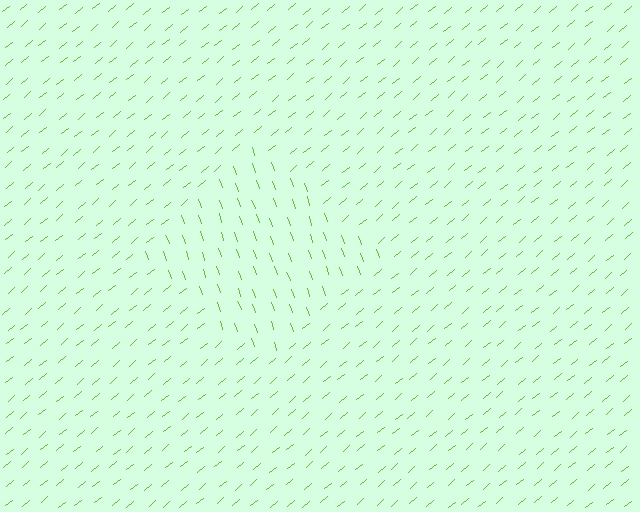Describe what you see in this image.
The image is filled with small lime line segments. A diamond region in the image has lines oriented differently from the surrounding lines, creating a visible texture boundary.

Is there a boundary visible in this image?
Yes, there is a texture boundary formed by a change in line orientation.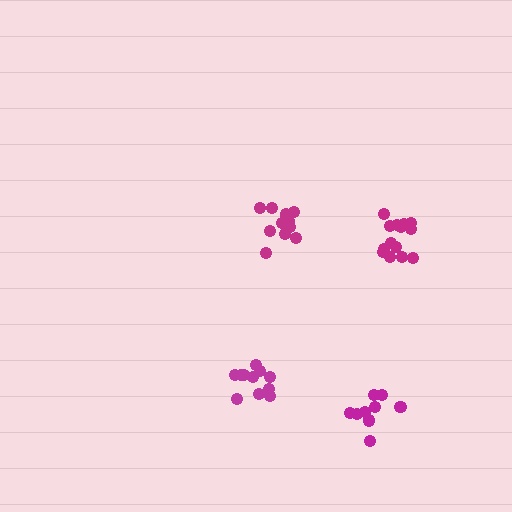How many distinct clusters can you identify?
There are 4 distinct clusters.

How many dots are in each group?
Group 1: 11 dots, Group 2: 9 dots, Group 3: 11 dots, Group 4: 14 dots (45 total).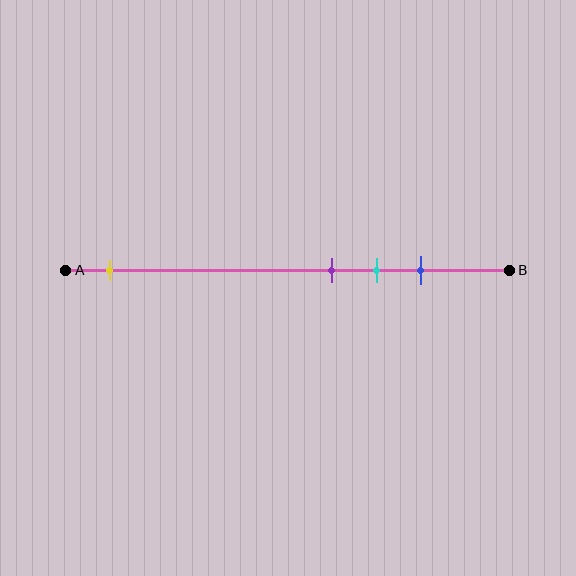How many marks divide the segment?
There are 4 marks dividing the segment.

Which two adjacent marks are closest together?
The purple and cyan marks are the closest adjacent pair.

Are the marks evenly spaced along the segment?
No, the marks are not evenly spaced.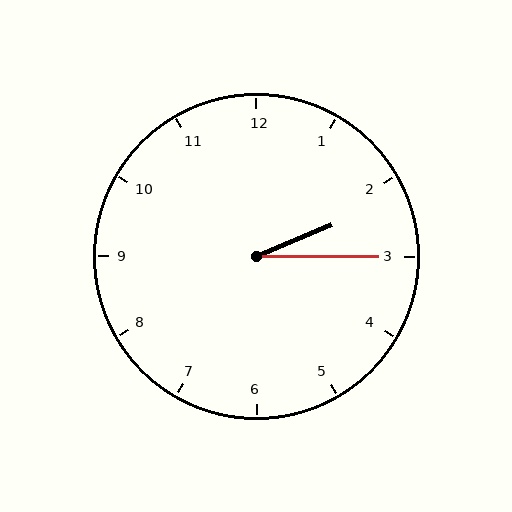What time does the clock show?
2:15.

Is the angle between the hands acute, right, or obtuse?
It is acute.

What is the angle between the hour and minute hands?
Approximately 22 degrees.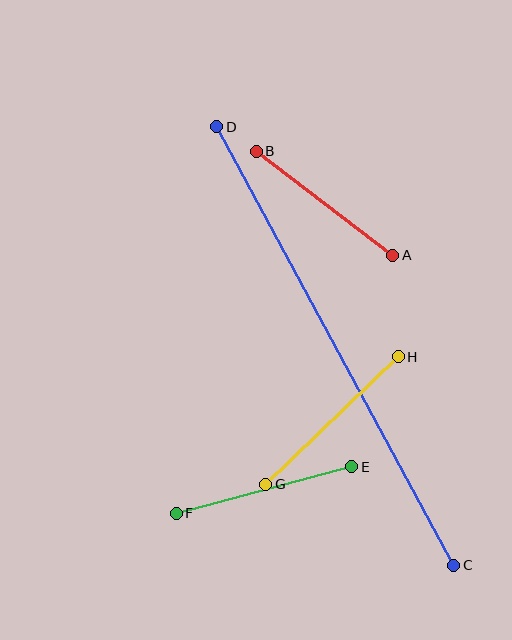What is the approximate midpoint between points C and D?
The midpoint is at approximately (335, 346) pixels.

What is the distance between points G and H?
The distance is approximately 183 pixels.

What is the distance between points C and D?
The distance is approximately 498 pixels.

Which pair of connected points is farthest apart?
Points C and D are farthest apart.